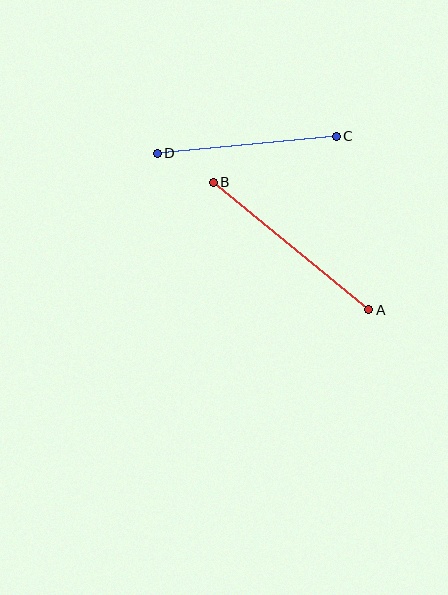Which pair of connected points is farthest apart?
Points A and B are farthest apart.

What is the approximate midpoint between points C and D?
The midpoint is at approximately (247, 145) pixels.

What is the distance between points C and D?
The distance is approximately 180 pixels.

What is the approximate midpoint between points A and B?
The midpoint is at approximately (291, 246) pixels.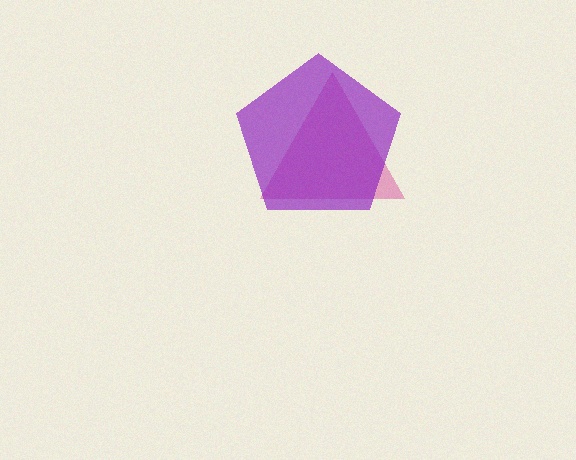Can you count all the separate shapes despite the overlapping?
Yes, there are 2 separate shapes.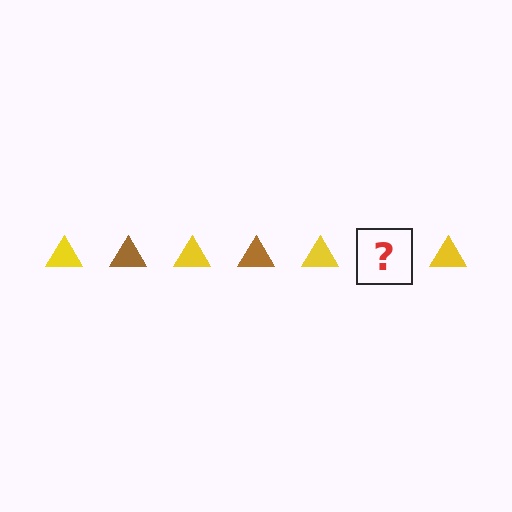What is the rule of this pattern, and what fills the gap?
The rule is that the pattern cycles through yellow, brown triangles. The gap should be filled with a brown triangle.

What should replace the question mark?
The question mark should be replaced with a brown triangle.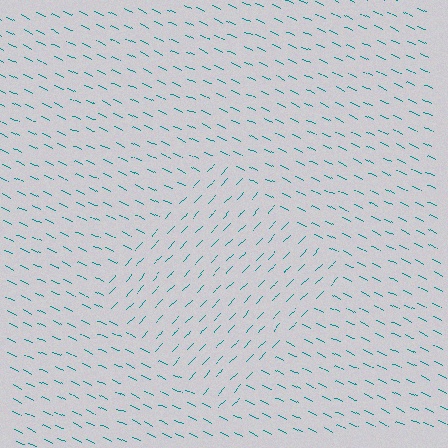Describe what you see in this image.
The image is filled with small teal line segments. A diamond region in the image has lines oriented differently from the surrounding lines, creating a visible texture boundary.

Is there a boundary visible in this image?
Yes, there is a texture boundary formed by a change in line orientation.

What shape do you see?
I see a diamond.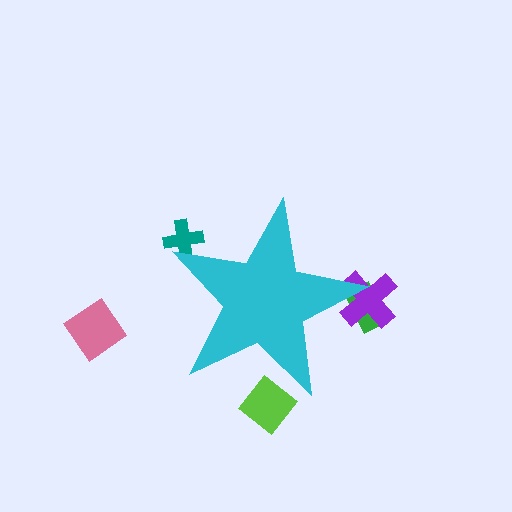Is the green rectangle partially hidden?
Yes, the green rectangle is partially hidden behind the cyan star.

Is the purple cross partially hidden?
Yes, the purple cross is partially hidden behind the cyan star.